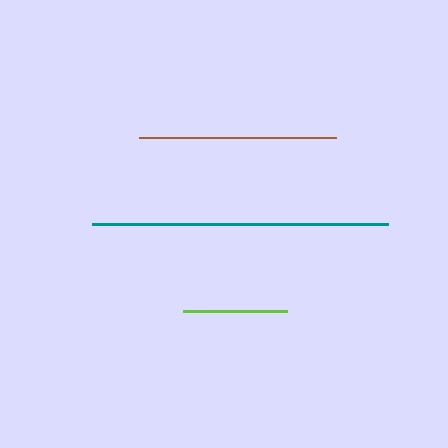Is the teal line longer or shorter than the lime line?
The teal line is longer than the lime line.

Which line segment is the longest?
The teal line is the longest at approximately 296 pixels.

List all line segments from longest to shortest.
From longest to shortest: teal, brown, lime.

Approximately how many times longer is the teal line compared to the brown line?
The teal line is approximately 1.5 times the length of the brown line.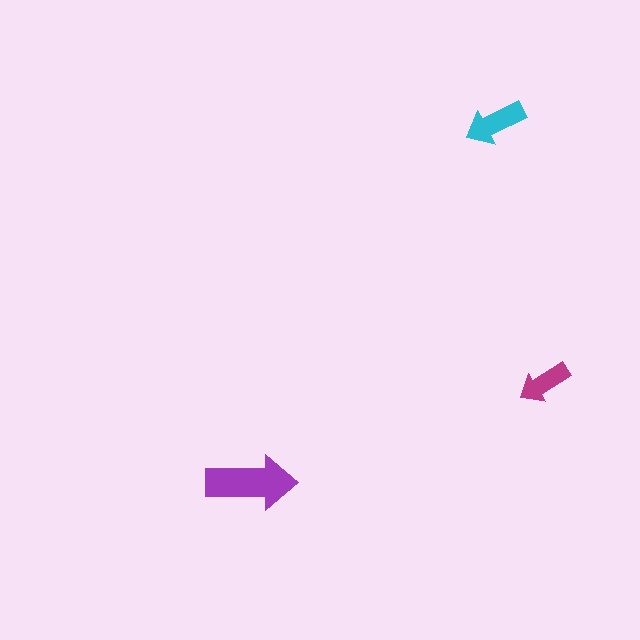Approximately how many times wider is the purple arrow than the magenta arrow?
About 1.5 times wider.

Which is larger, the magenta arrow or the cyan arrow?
The cyan one.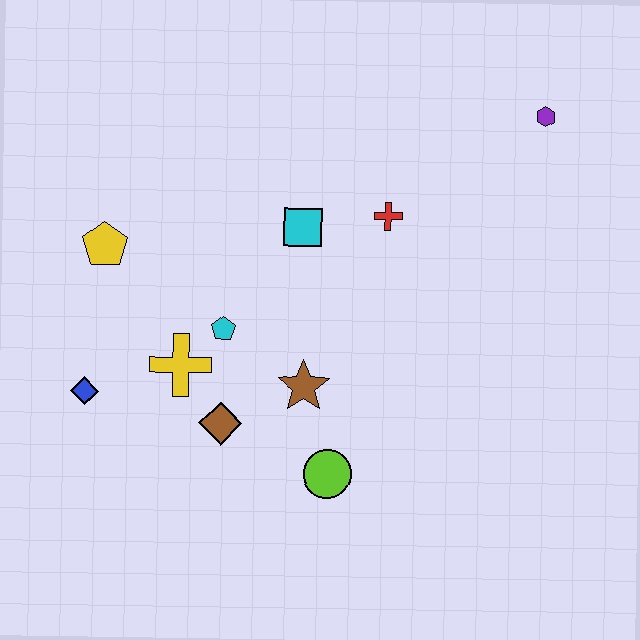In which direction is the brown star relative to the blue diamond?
The brown star is to the right of the blue diamond.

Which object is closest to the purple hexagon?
The red cross is closest to the purple hexagon.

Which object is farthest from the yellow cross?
The purple hexagon is farthest from the yellow cross.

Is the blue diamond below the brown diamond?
No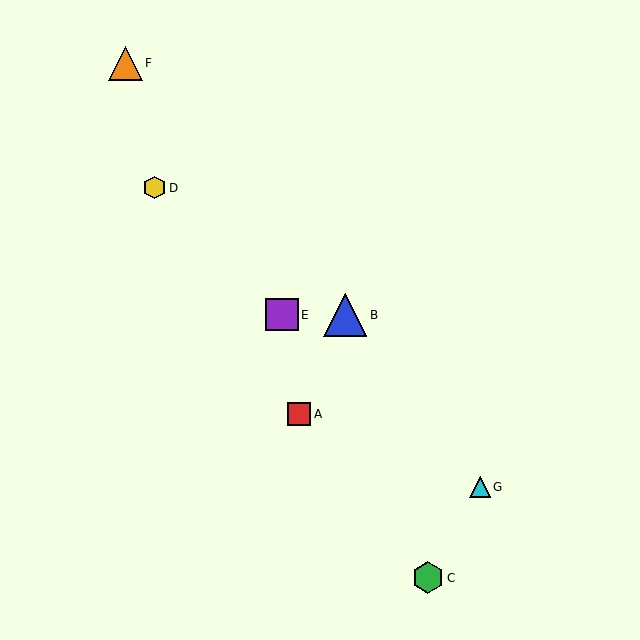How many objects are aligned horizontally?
2 objects (B, E) are aligned horizontally.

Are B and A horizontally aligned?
No, B is at y≈315 and A is at y≈414.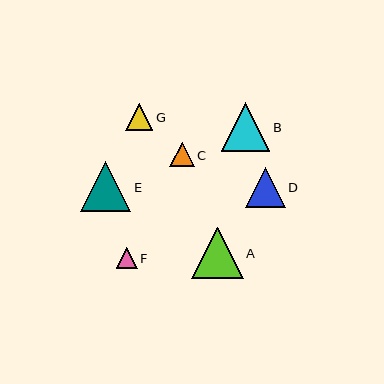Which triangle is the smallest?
Triangle F is the smallest with a size of approximately 21 pixels.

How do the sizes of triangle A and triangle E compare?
Triangle A and triangle E are approximately the same size.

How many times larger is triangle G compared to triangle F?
Triangle G is approximately 1.3 times the size of triangle F.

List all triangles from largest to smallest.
From largest to smallest: A, E, B, D, G, C, F.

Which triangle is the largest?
Triangle A is the largest with a size of approximately 51 pixels.